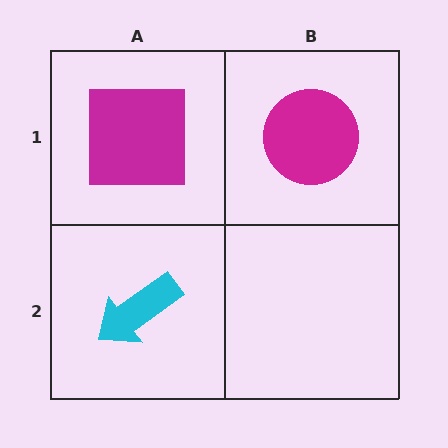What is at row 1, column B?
A magenta circle.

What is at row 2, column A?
A cyan arrow.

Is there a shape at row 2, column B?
No, that cell is empty.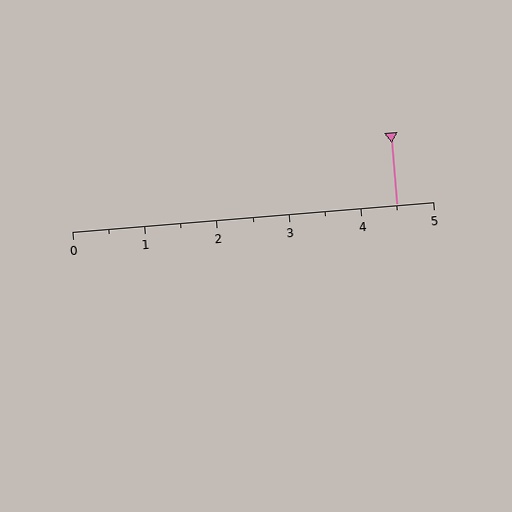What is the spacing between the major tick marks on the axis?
The major ticks are spaced 1 apart.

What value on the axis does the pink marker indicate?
The marker indicates approximately 4.5.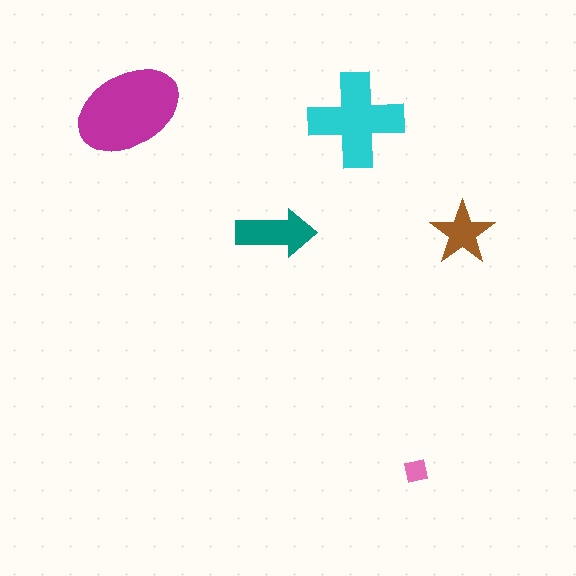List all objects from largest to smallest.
The magenta ellipse, the cyan cross, the teal arrow, the brown star, the pink square.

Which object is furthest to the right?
The brown star is rightmost.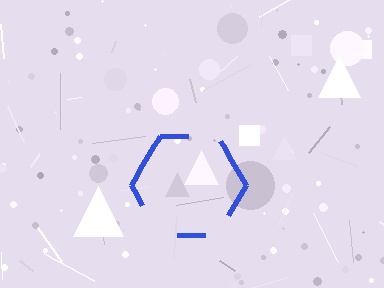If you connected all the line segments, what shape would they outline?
They would outline a hexagon.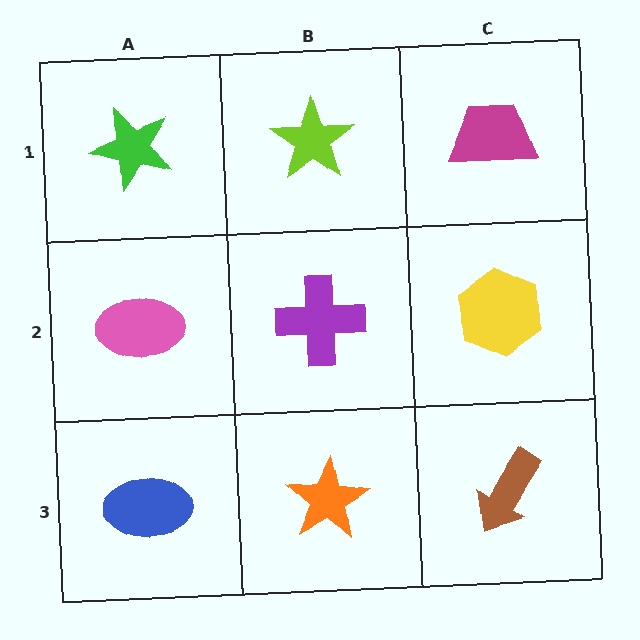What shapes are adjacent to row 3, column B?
A purple cross (row 2, column B), a blue ellipse (row 3, column A), a brown arrow (row 3, column C).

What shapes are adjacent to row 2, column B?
A lime star (row 1, column B), an orange star (row 3, column B), a pink ellipse (row 2, column A), a yellow hexagon (row 2, column C).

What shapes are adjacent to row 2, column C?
A magenta trapezoid (row 1, column C), a brown arrow (row 3, column C), a purple cross (row 2, column B).